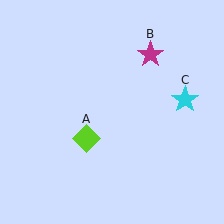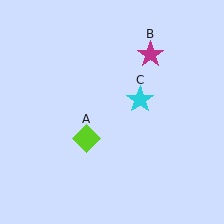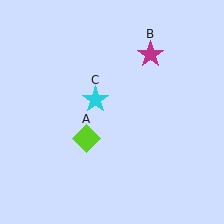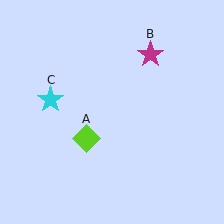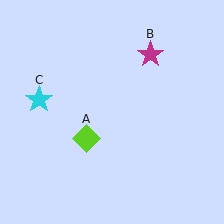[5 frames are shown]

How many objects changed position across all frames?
1 object changed position: cyan star (object C).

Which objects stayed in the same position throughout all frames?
Lime diamond (object A) and magenta star (object B) remained stationary.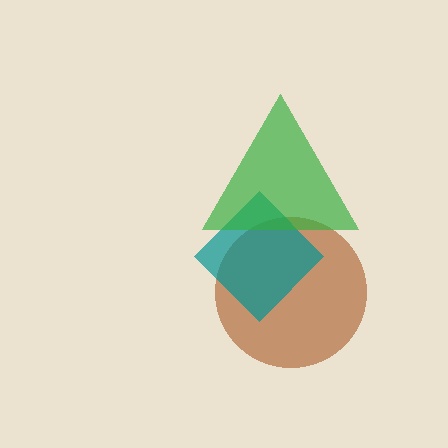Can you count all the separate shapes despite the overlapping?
Yes, there are 3 separate shapes.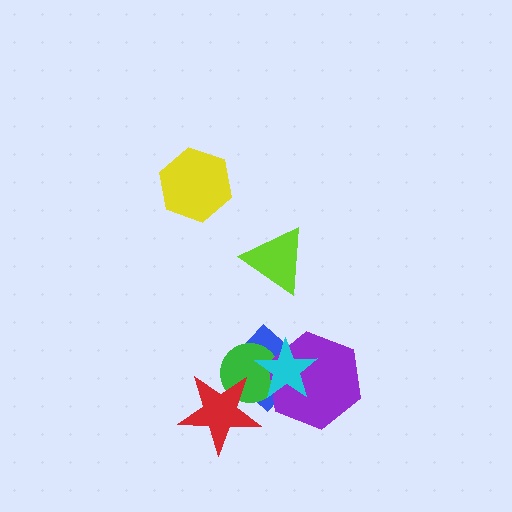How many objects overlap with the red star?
2 objects overlap with the red star.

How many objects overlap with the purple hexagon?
3 objects overlap with the purple hexagon.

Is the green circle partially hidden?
Yes, it is partially covered by another shape.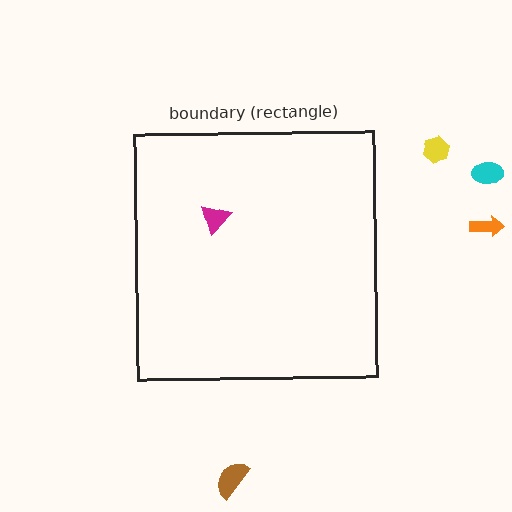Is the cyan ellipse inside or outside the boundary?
Outside.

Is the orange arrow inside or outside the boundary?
Outside.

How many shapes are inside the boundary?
1 inside, 4 outside.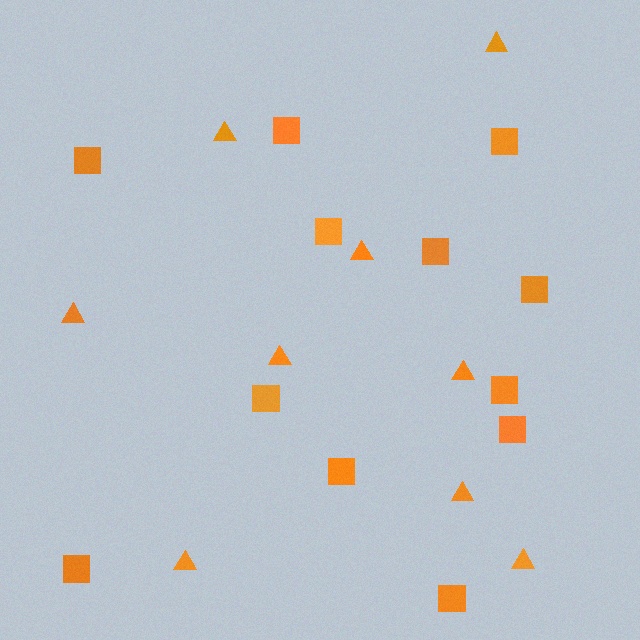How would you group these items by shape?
There are 2 groups: one group of triangles (9) and one group of squares (12).